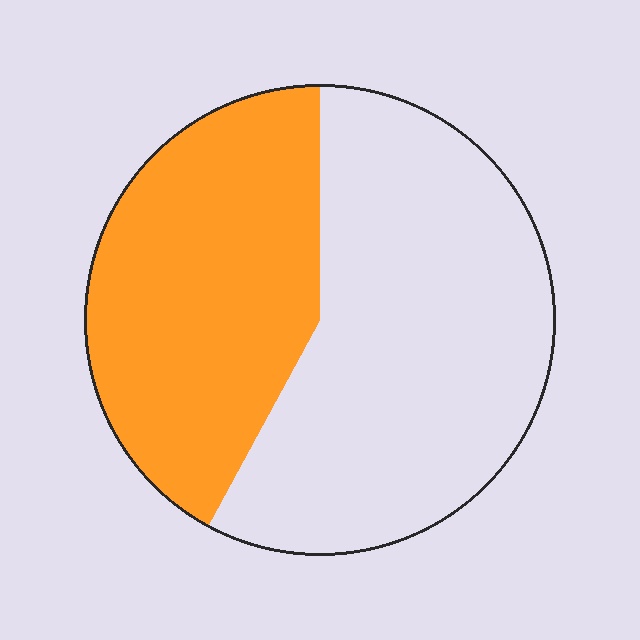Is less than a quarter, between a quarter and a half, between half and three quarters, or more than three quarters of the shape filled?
Between a quarter and a half.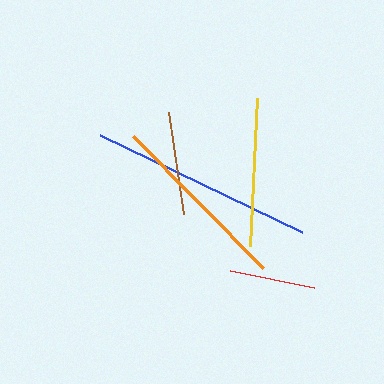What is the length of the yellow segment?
The yellow segment is approximately 148 pixels long.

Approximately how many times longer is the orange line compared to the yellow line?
The orange line is approximately 1.3 times the length of the yellow line.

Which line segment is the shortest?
The red line is the shortest at approximately 86 pixels.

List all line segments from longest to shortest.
From longest to shortest: blue, orange, yellow, brown, red.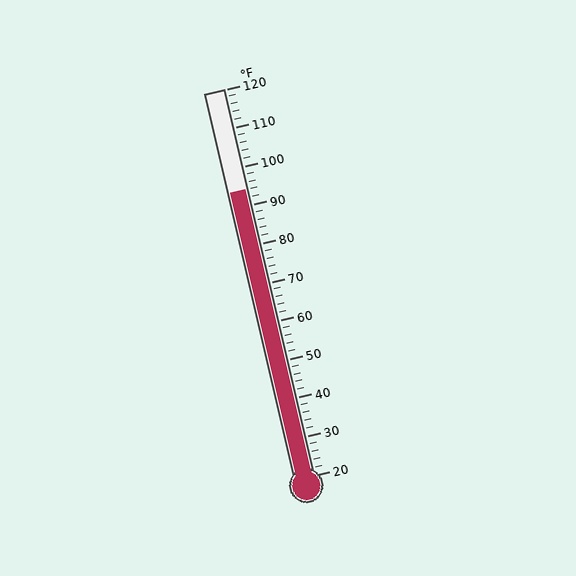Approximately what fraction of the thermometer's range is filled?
The thermometer is filled to approximately 75% of its range.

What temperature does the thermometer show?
The thermometer shows approximately 94°F.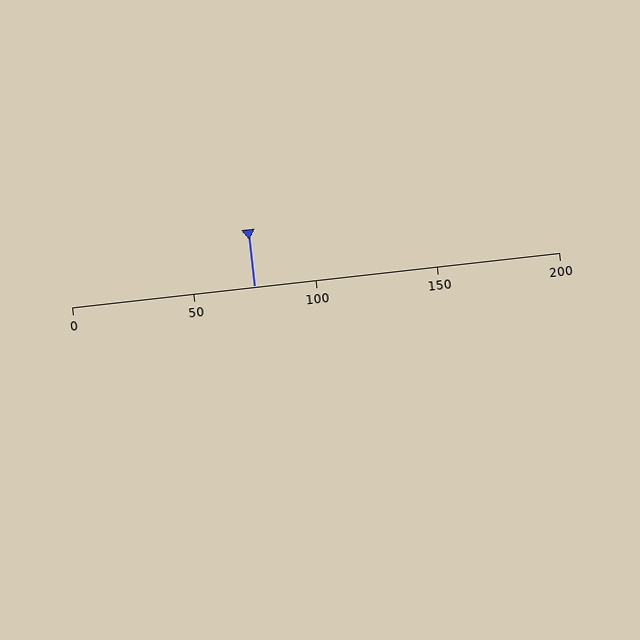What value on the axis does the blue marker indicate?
The marker indicates approximately 75.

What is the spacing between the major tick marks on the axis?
The major ticks are spaced 50 apart.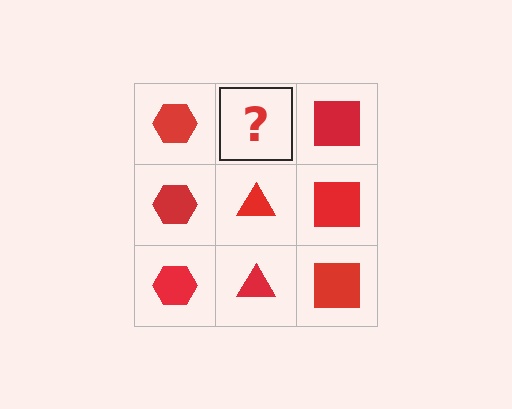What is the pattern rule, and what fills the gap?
The rule is that each column has a consistent shape. The gap should be filled with a red triangle.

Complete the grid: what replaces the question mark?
The question mark should be replaced with a red triangle.